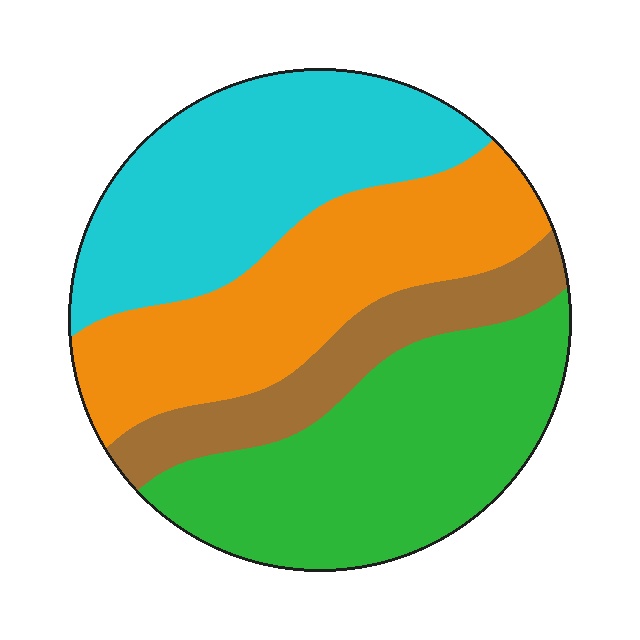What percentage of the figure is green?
Green covers about 30% of the figure.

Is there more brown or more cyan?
Cyan.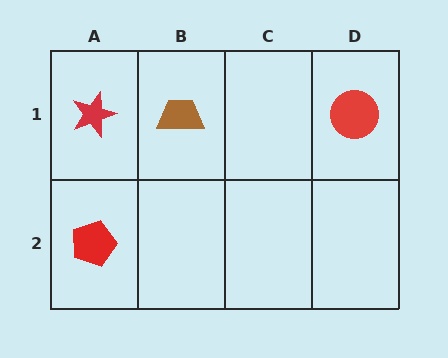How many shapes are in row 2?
1 shape.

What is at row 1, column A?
A red star.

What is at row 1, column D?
A red circle.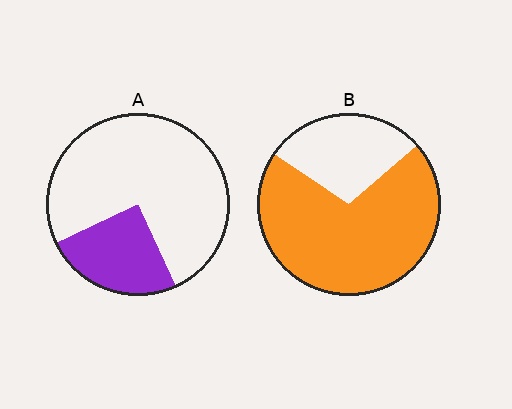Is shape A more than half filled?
No.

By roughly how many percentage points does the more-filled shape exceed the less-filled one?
By roughly 45 percentage points (B over A).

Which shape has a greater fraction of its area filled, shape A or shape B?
Shape B.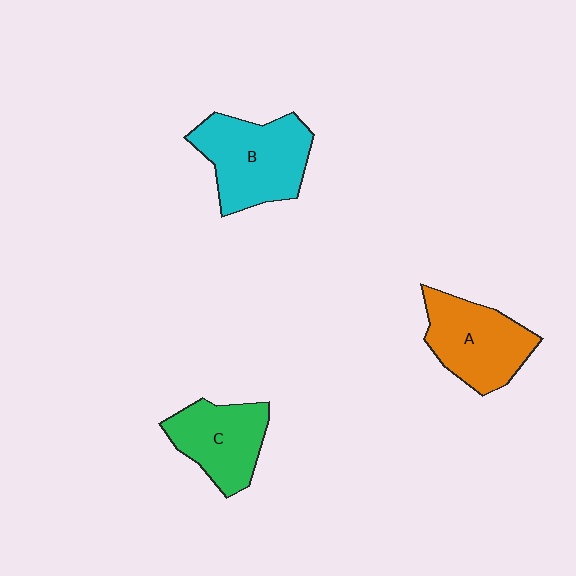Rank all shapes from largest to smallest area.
From largest to smallest: B (cyan), A (orange), C (green).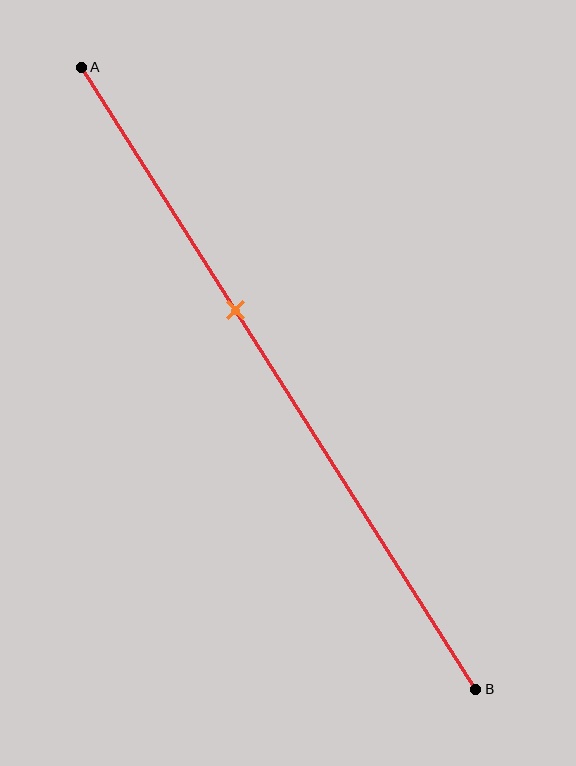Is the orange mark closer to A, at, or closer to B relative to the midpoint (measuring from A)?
The orange mark is closer to point A than the midpoint of segment AB.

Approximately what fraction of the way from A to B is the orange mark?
The orange mark is approximately 40% of the way from A to B.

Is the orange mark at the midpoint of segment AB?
No, the mark is at about 40% from A, not at the 50% midpoint.